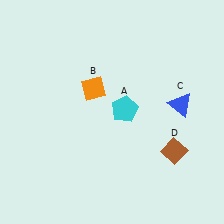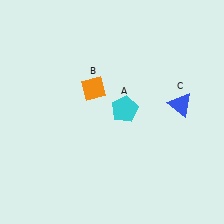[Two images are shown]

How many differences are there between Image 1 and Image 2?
There is 1 difference between the two images.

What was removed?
The brown diamond (D) was removed in Image 2.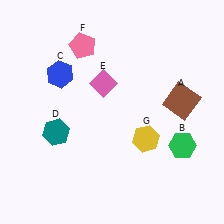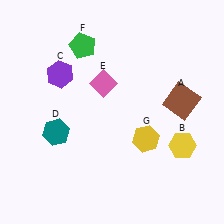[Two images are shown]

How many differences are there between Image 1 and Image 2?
There are 3 differences between the two images.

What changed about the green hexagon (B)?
In Image 1, B is green. In Image 2, it changed to yellow.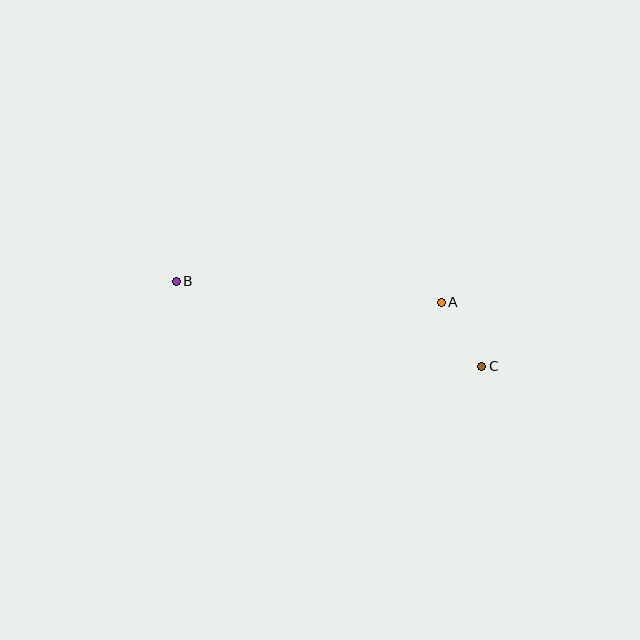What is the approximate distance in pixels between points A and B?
The distance between A and B is approximately 266 pixels.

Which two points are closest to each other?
Points A and C are closest to each other.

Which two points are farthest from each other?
Points B and C are farthest from each other.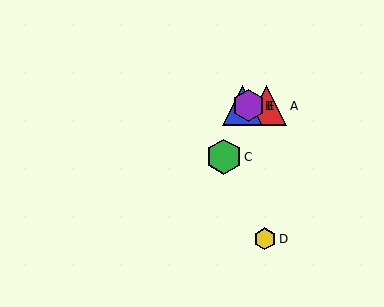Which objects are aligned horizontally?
Objects A, B, E are aligned horizontally.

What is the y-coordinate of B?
Object B is at y≈106.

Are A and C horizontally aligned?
No, A is at y≈106 and C is at y≈157.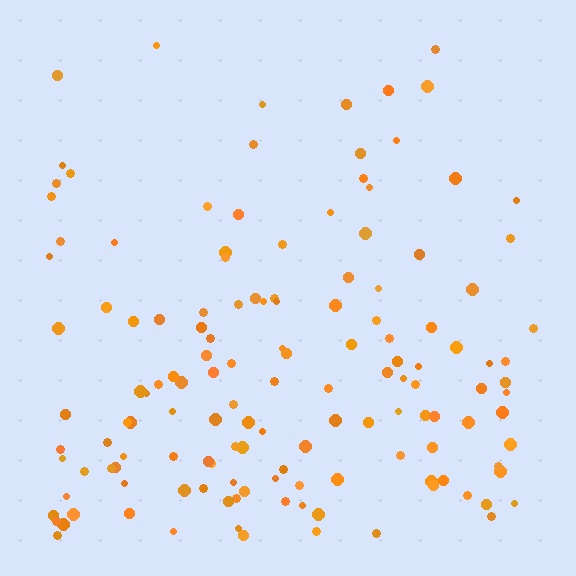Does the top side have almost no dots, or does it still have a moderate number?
Still a moderate number, just noticeably fewer than the bottom.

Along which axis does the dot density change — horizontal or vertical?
Vertical.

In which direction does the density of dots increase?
From top to bottom, with the bottom side densest.